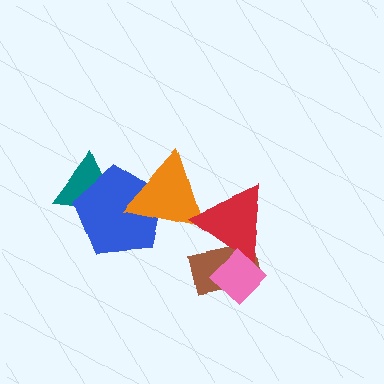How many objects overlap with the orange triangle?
2 objects overlap with the orange triangle.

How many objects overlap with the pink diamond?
2 objects overlap with the pink diamond.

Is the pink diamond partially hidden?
No, no other shape covers it.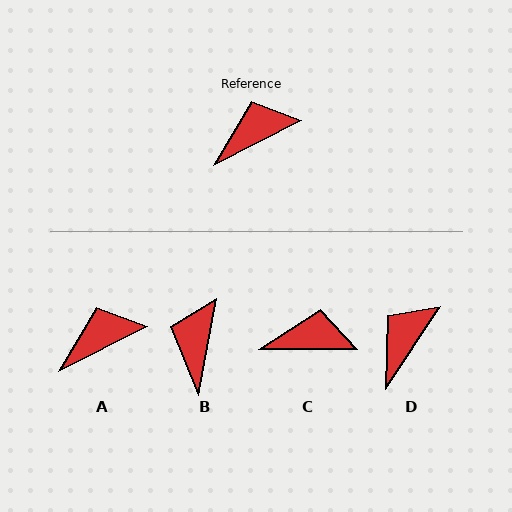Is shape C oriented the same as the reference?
No, it is off by about 27 degrees.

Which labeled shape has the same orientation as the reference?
A.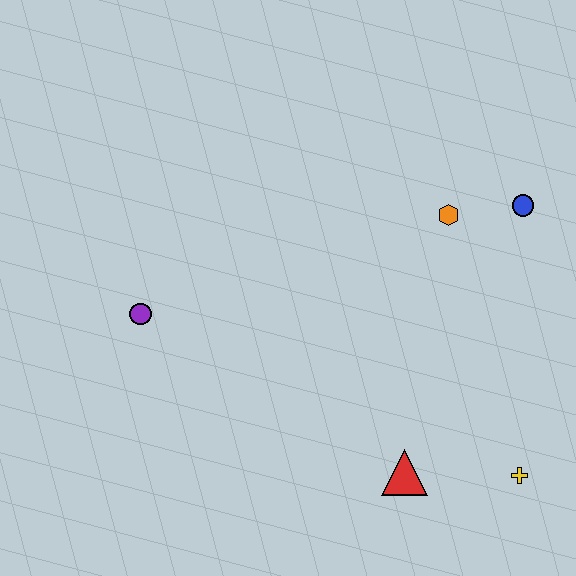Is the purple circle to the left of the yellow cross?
Yes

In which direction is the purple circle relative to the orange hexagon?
The purple circle is to the left of the orange hexagon.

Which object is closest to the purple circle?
The red triangle is closest to the purple circle.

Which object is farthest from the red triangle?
The purple circle is farthest from the red triangle.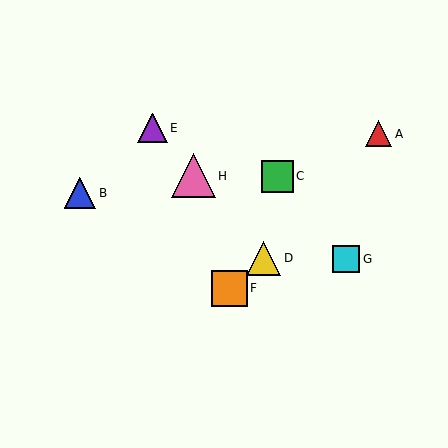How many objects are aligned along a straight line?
3 objects (D, E, H) are aligned along a straight line.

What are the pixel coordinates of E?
Object E is at (153, 128).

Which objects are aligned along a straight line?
Objects D, E, H are aligned along a straight line.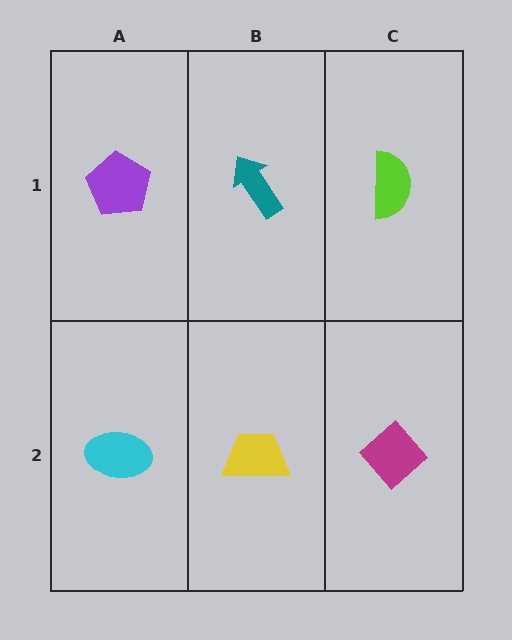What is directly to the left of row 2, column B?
A cyan ellipse.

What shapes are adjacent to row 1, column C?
A magenta diamond (row 2, column C), a teal arrow (row 1, column B).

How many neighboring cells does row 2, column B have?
3.